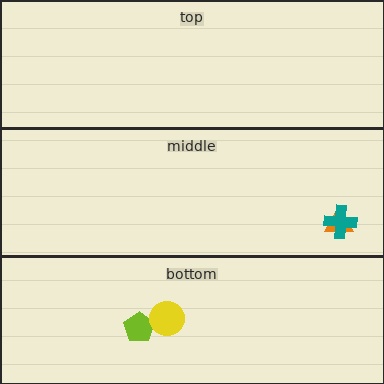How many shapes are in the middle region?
2.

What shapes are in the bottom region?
The lime pentagon, the yellow circle.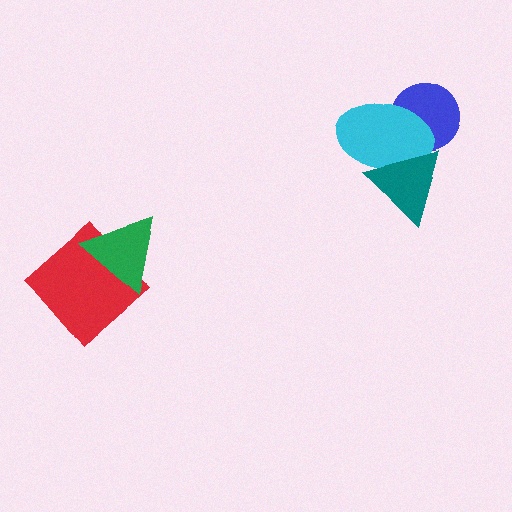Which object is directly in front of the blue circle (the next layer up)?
The cyan ellipse is directly in front of the blue circle.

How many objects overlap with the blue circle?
2 objects overlap with the blue circle.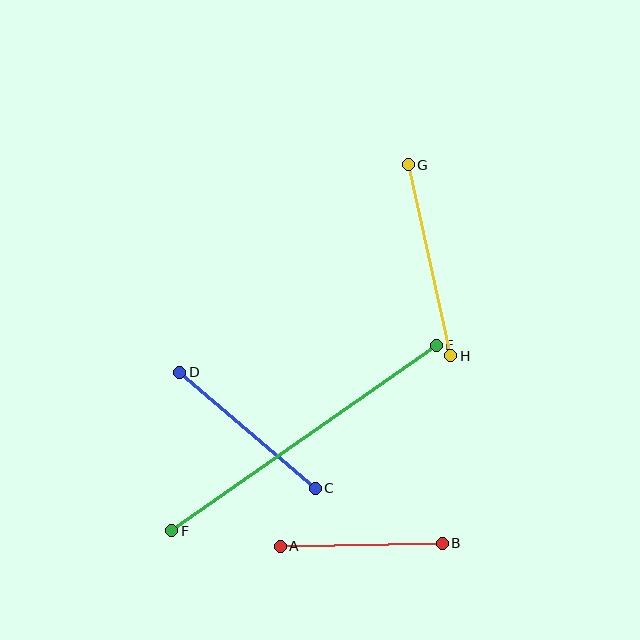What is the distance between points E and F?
The distance is approximately 323 pixels.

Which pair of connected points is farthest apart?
Points E and F are farthest apart.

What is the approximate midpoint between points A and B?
The midpoint is at approximately (361, 545) pixels.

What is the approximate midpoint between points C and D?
The midpoint is at approximately (247, 430) pixels.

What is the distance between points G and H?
The distance is approximately 196 pixels.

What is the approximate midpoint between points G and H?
The midpoint is at approximately (429, 260) pixels.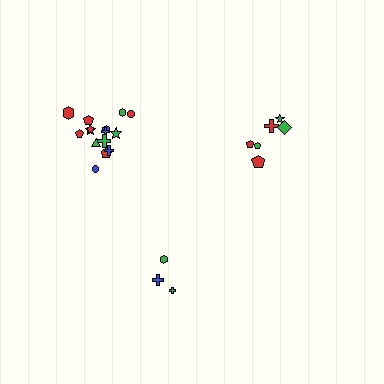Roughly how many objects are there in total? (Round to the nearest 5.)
Roughly 25 objects in total.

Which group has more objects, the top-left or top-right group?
The top-left group.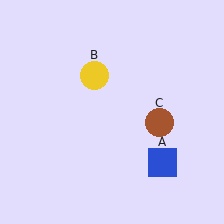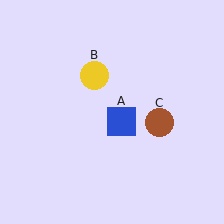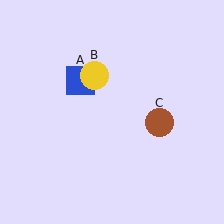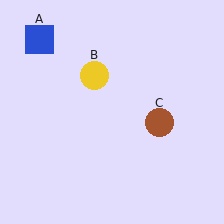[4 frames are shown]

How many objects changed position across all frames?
1 object changed position: blue square (object A).